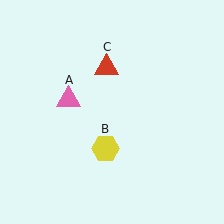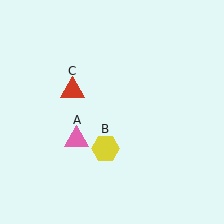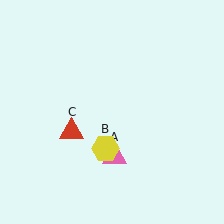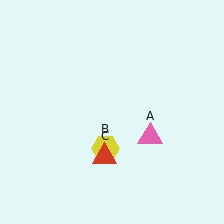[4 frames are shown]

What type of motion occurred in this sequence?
The pink triangle (object A), red triangle (object C) rotated counterclockwise around the center of the scene.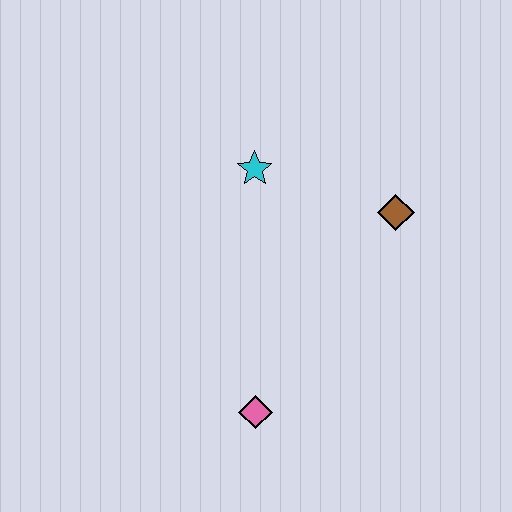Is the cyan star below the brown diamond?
No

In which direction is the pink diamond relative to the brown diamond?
The pink diamond is below the brown diamond.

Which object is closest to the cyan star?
The brown diamond is closest to the cyan star.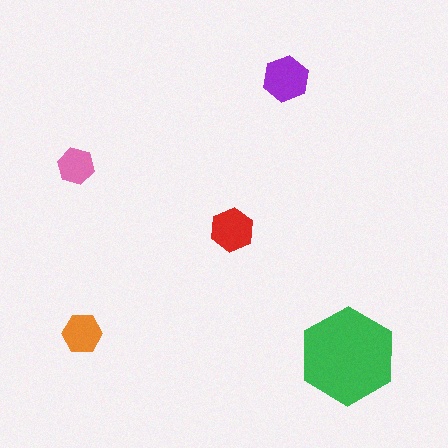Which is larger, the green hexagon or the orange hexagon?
The green one.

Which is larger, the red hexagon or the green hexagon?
The green one.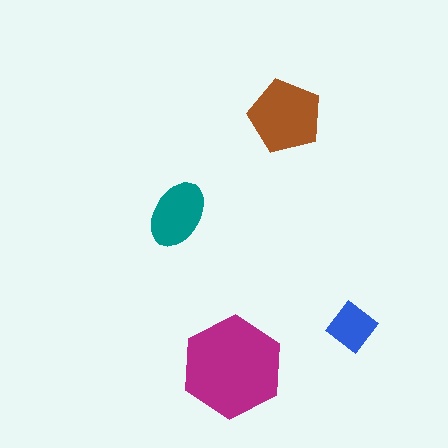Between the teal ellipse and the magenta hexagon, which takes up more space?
The magenta hexagon.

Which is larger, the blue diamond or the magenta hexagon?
The magenta hexagon.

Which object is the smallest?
The blue diamond.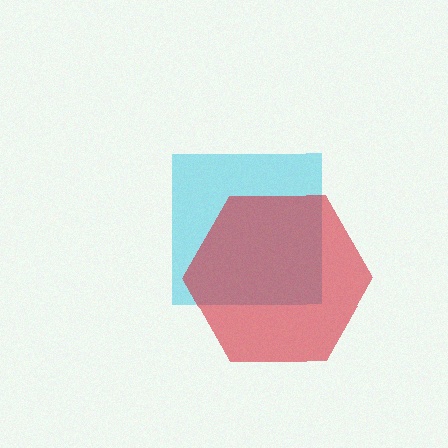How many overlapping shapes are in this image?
There are 2 overlapping shapes in the image.